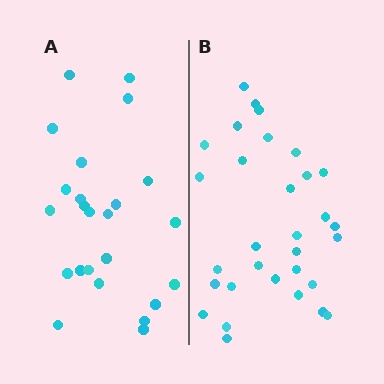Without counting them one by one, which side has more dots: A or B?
Region B (the right region) has more dots.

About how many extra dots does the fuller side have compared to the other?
Region B has roughly 8 or so more dots than region A.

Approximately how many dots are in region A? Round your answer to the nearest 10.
About 20 dots. (The exact count is 24, which rounds to 20.)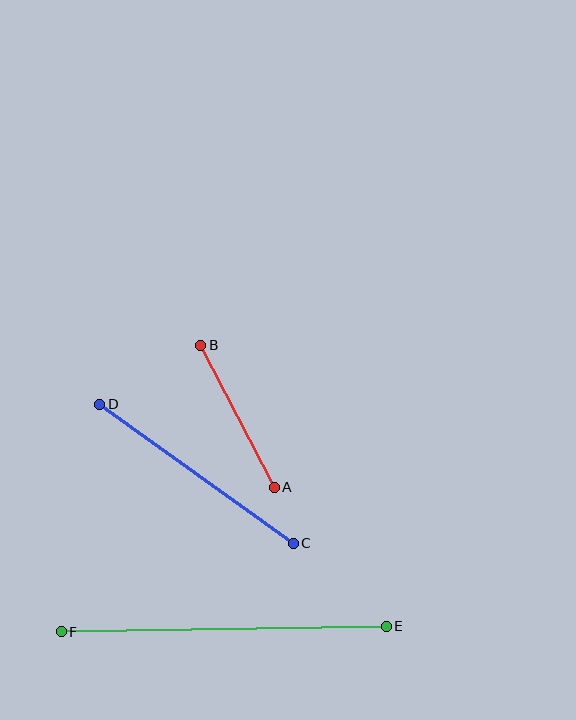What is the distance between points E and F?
The distance is approximately 325 pixels.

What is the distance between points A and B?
The distance is approximately 160 pixels.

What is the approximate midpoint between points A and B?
The midpoint is at approximately (238, 416) pixels.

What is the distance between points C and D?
The distance is approximately 238 pixels.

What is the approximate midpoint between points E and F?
The midpoint is at approximately (224, 629) pixels.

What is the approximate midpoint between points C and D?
The midpoint is at approximately (196, 474) pixels.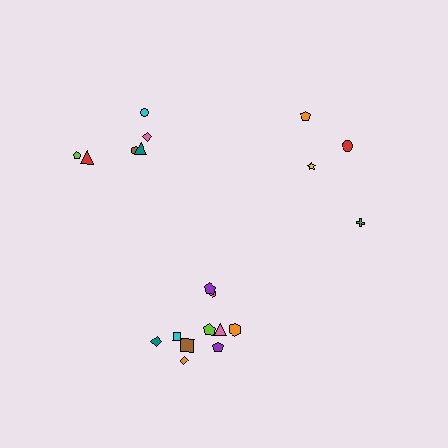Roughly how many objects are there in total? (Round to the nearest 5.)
Roughly 20 objects in total.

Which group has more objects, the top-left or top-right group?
The top-left group.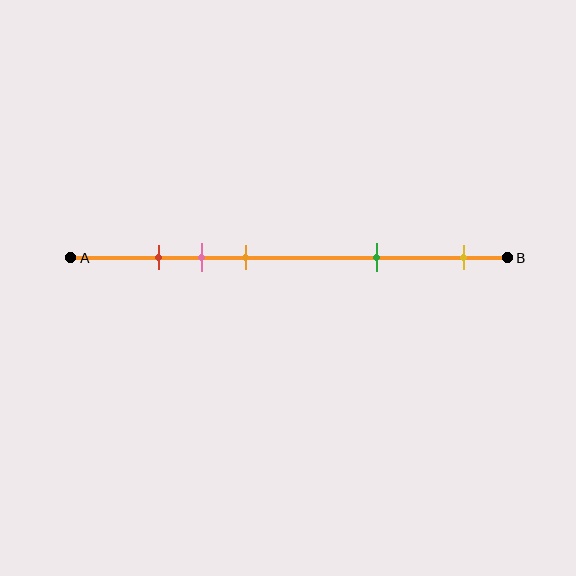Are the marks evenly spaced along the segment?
No, the marks are not evenly spaced.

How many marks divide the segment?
There are 5 marks dividing the segment.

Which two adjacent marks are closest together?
The red and pink marks are the closest adjacent pair.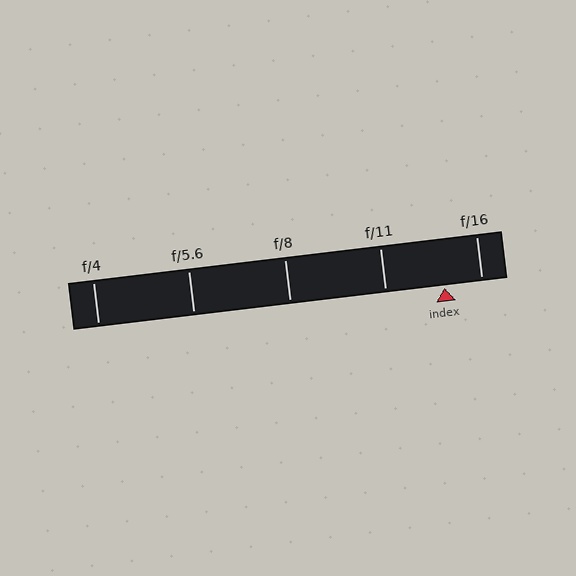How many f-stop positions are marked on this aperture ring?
There are 5 f-stop positions marked.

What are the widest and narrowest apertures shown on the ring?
The widest aperture shown is f/4 and the narrowest is f/16.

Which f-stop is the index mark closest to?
The index mark is closest to f/16.